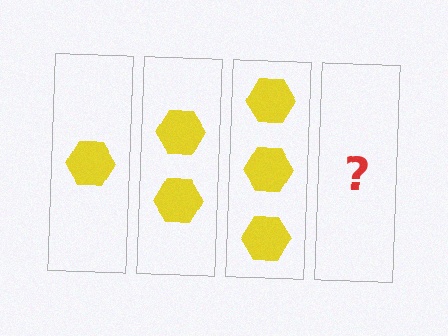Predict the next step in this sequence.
The next step is 4 hexagons.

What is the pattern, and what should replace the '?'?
The pattern is that each step adds one more hexagon. The '?' should be 4 hexagons.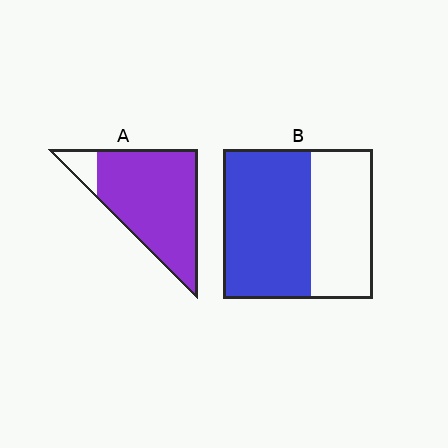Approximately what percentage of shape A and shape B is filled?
A is approximately 90% and B is approximately 60%.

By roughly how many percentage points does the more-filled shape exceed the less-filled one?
By roughly 30 percentage points (A over B).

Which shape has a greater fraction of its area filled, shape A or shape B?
Shape A.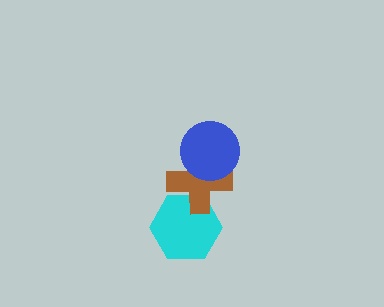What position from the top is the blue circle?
The blue circle is 1st from the top.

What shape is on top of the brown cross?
The blue circle is on top of the brown cross.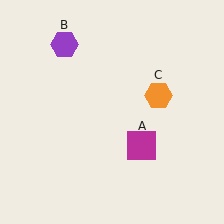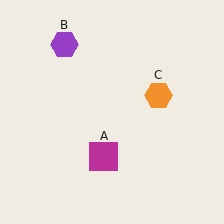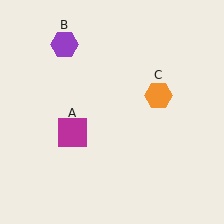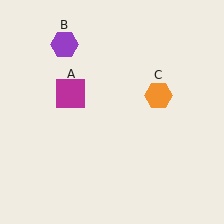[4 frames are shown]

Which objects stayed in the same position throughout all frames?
Purple hexagon (object B) and orange hexagon (object C) remained stationary.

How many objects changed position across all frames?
1 object changed position: magenta square (object A).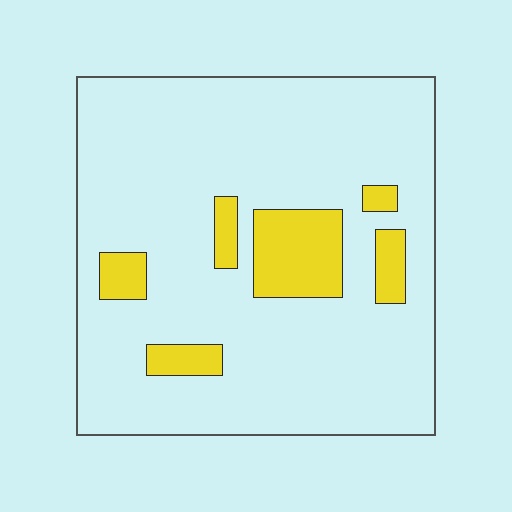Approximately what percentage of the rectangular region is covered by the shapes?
Approximately 15%.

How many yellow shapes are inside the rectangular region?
6.